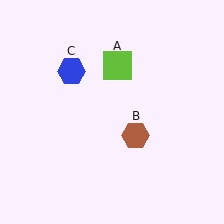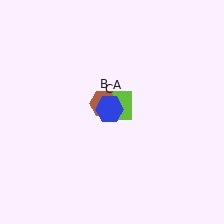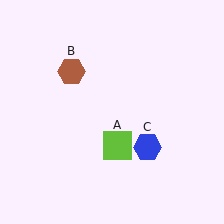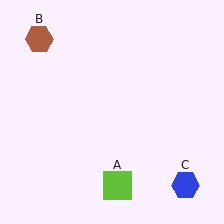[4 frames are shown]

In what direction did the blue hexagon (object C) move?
The blue hexagon (object C) moved down and to the right.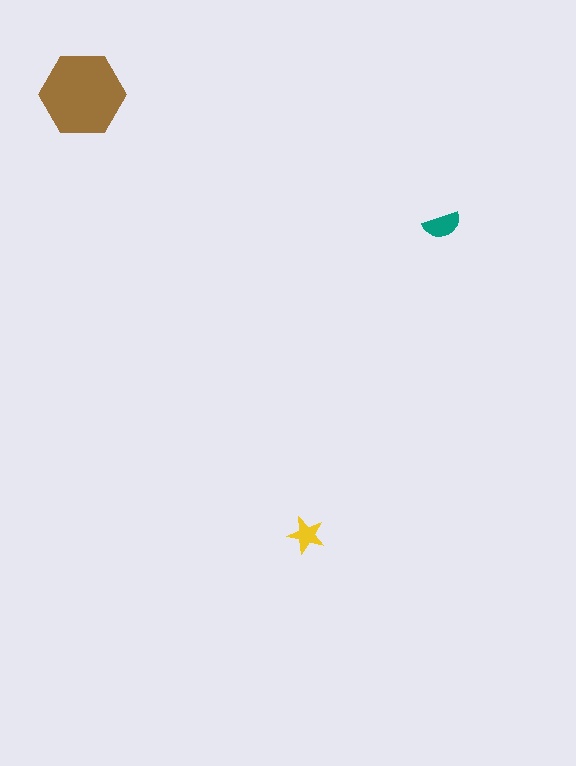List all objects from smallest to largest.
The yellow star, the teal semicircle, the brown hexagon.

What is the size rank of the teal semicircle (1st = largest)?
2nd.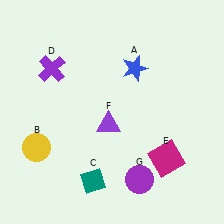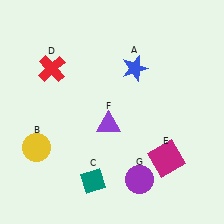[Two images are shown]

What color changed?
The cross (D) changed from purple in Image 1 to red in Image 2.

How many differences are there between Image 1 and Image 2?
There is 1 difference between the two images.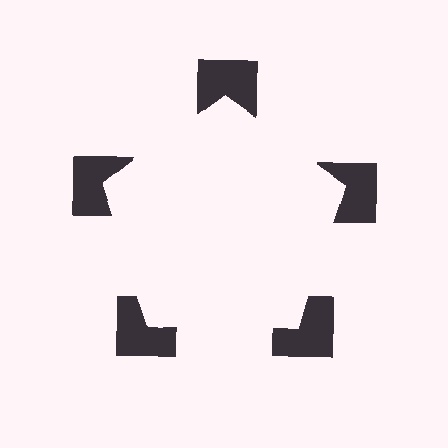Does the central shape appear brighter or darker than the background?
It typically appears slightly brighter than the background, even though no actual brightness change is drawn.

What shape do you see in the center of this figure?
An illusory pentagon — its edges are inferred from the aligned wedge cuts in the notched squares, not physically drawn.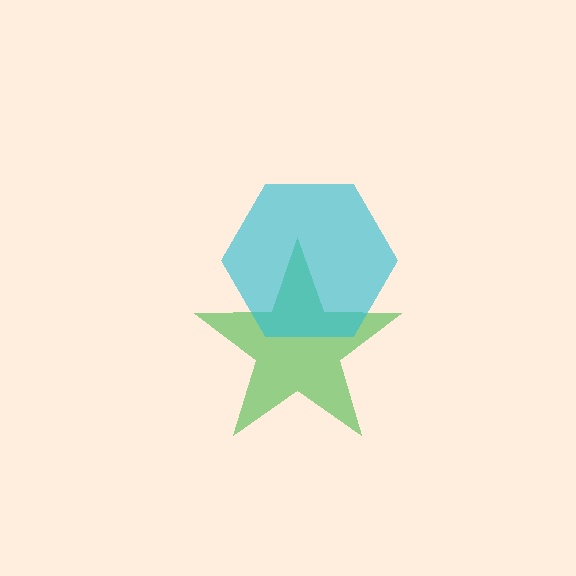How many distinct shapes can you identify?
There are 2 distinct shapes: a green star, a cyan hexagon.